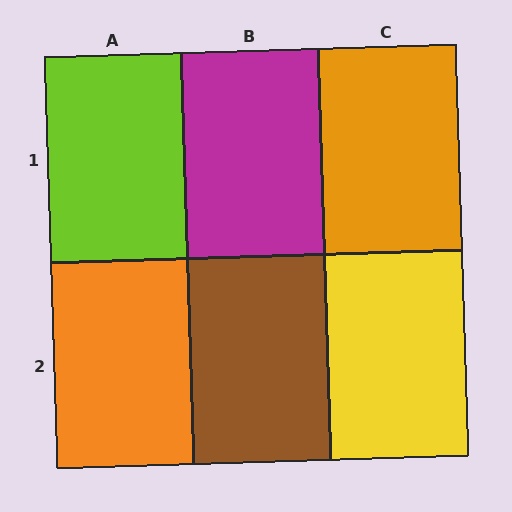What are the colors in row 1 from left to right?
Lime, magenta, orange.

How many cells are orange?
2 cells are orange.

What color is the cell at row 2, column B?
Brown.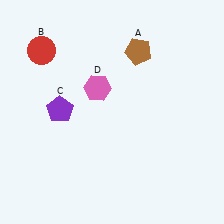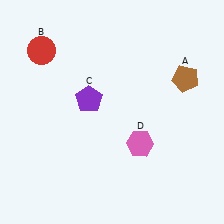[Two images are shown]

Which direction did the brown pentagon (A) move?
The brown pentagon (A) moved right.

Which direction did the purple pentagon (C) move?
The purple pentagon (C) moved right.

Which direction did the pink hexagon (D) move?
The pink hexagon (D) moved down.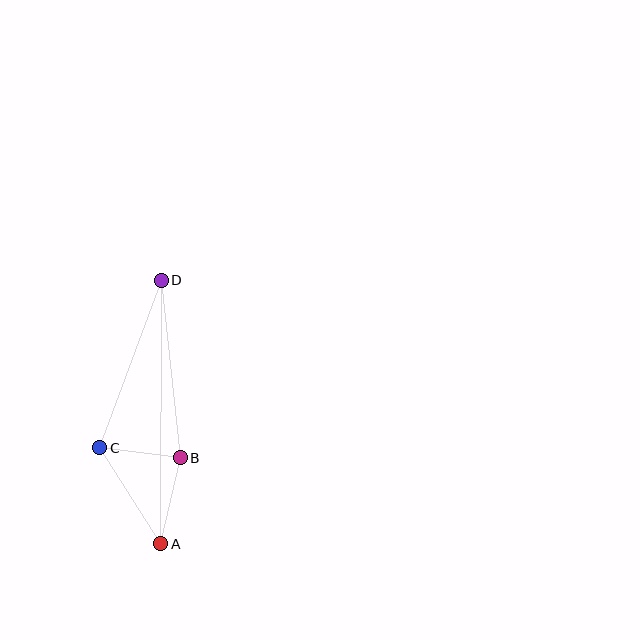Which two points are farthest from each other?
Points A and D are farthest from each other.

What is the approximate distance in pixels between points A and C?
The distance between A and C is approximately 113 pixels.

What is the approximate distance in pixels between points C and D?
The distance between C and D is approximately 179 pixels.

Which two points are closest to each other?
Points B and C are closest to each other.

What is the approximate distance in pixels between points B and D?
The distance between B and D is approximately 179 pixels.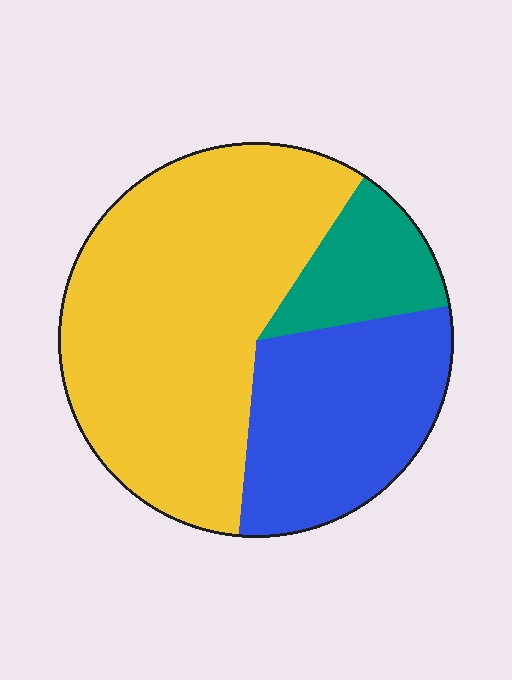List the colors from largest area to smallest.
From largest to smallest: yellow, blue, teal.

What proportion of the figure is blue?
Blue takes up between a quarter and a half of the figure.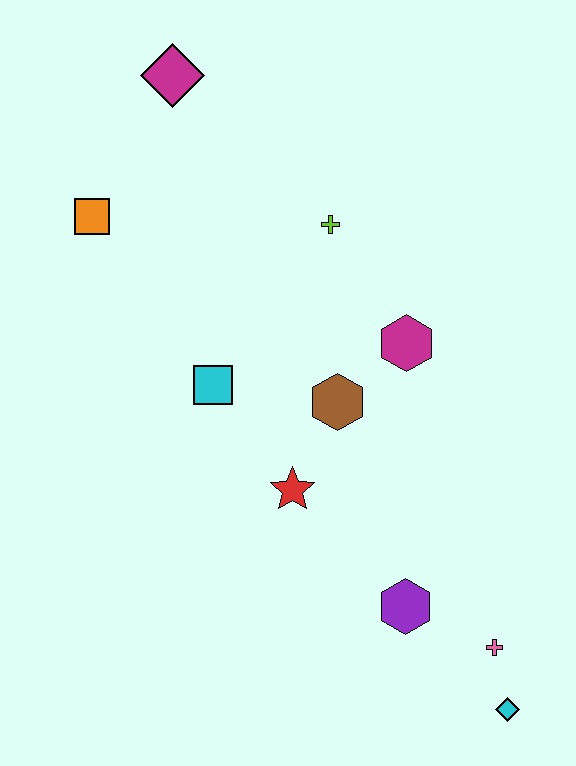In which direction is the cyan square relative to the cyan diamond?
The cyan square is above the cyan diamond.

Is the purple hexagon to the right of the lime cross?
Yes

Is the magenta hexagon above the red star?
Yes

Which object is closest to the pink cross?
The cyan diamond is closest to the pink cross.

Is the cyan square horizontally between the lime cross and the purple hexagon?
No